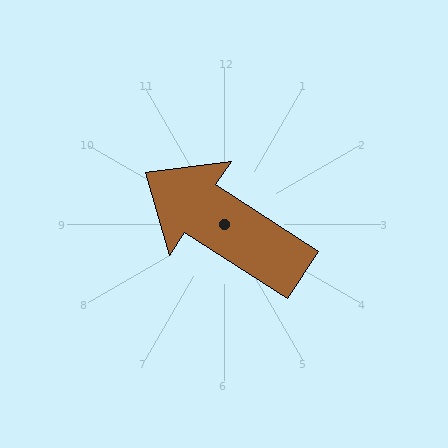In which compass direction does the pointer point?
Northwest.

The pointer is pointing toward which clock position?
Roughly 10 o'clock.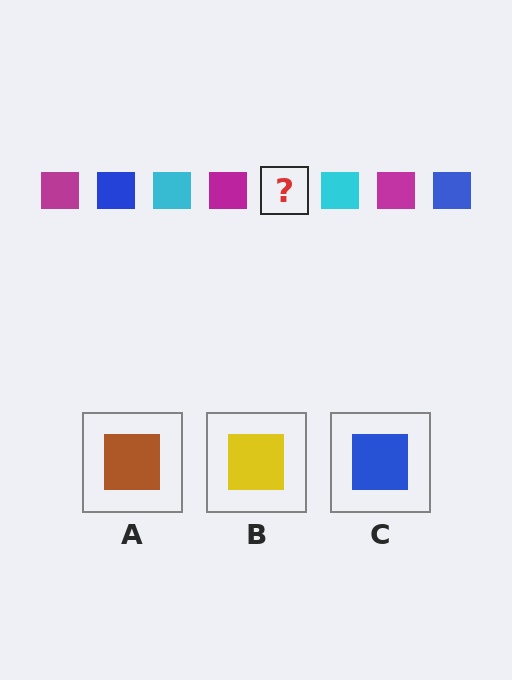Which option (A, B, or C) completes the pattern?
C.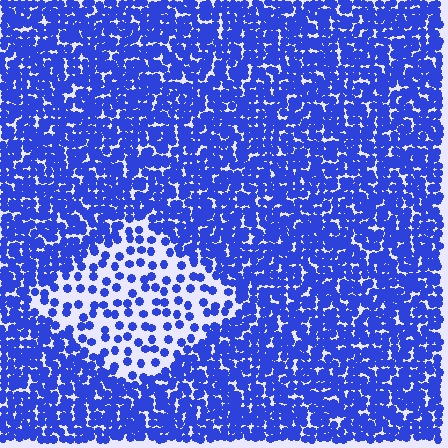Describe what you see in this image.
The image contains small blue elements arranged at two different densities. A diamond-shaped region is visible where the elements are less densely packed than the surrounding area.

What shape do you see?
I see a diamond.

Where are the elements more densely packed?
The elements are more densely packed outside the diamond boundary.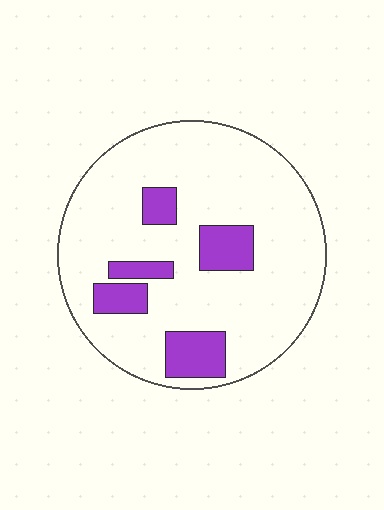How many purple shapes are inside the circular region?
5.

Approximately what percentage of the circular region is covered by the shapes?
Approximately 15%.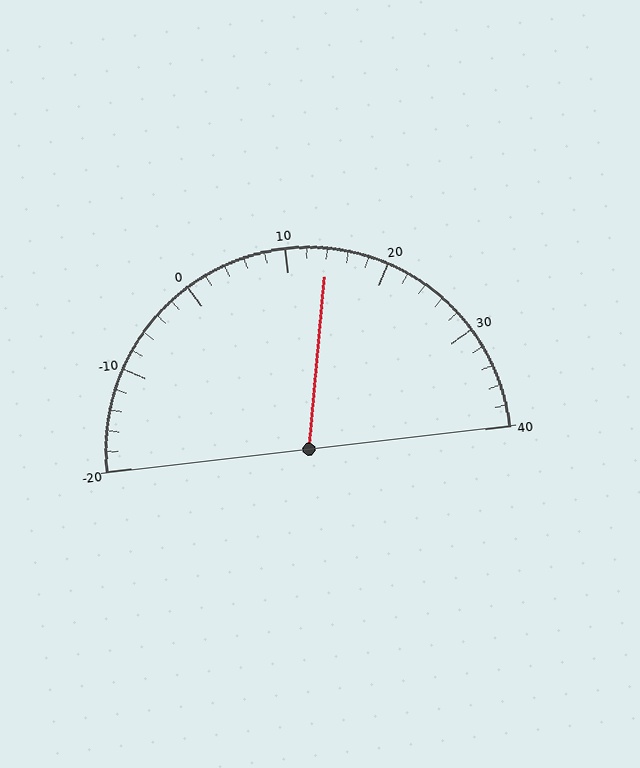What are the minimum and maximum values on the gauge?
The gauge ranges from -20 to 40.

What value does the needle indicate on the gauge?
The needle indicates approximately 14.